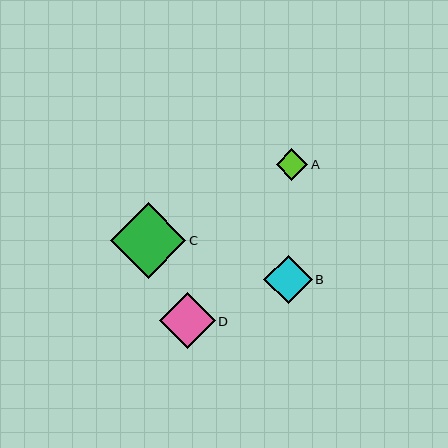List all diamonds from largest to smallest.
From largest to smallest: C, D, B, A.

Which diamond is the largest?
Diamond C is the largest with a size of approximately 75 pixels.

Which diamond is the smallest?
Diamond A is the smallest with a size of approximately 32 pixels.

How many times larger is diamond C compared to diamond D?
Diamond C is approximately 1.4 times the size of diamond D.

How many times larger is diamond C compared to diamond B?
Diamond C is approximately 1.6 times the size of diamond B.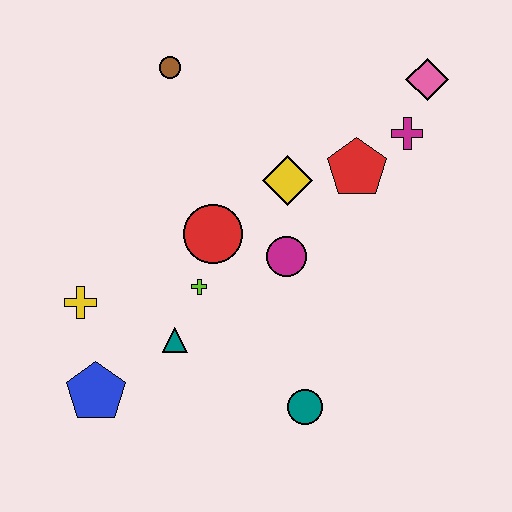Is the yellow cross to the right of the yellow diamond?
No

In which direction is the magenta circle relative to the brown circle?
The magenta circle is below the brown circle.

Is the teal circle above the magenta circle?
No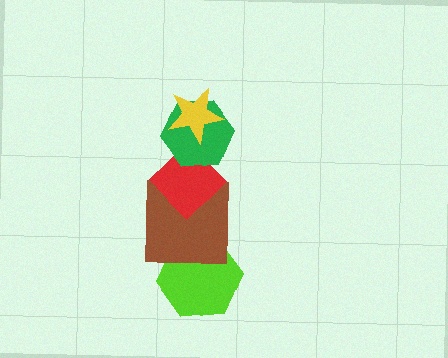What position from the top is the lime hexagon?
The lime hexagon is 5th from the top.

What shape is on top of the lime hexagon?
The brown square is on top of the lime hexagon.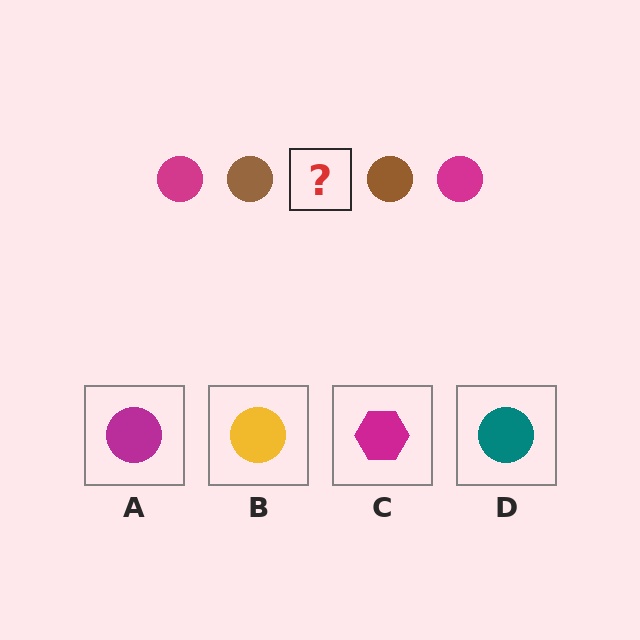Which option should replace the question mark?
Option A.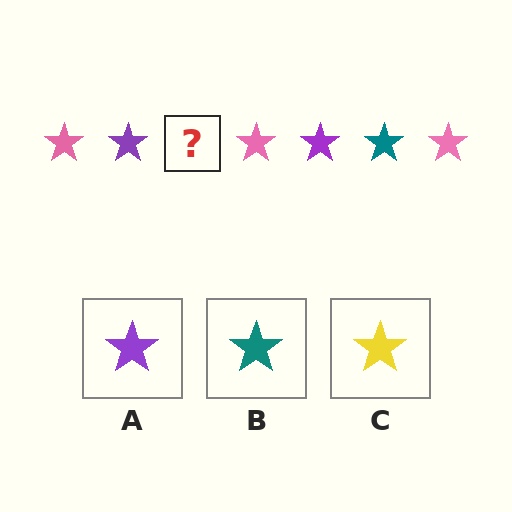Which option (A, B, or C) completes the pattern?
B.